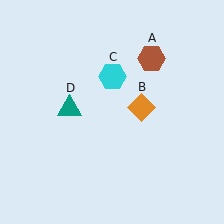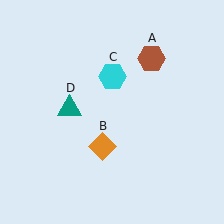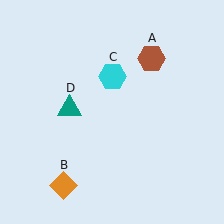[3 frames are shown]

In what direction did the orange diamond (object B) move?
The orange diamond (object B) moved down and to the left.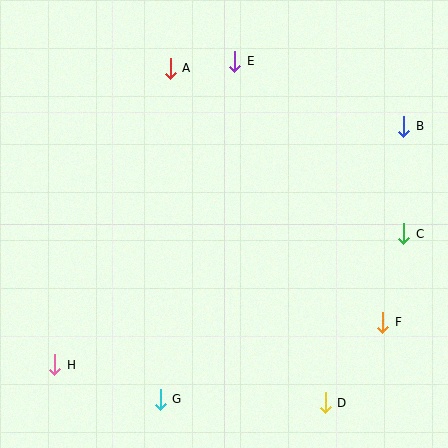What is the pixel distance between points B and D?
The distance between B and D is 287 pixels.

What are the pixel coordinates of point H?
Point H is at (55, 365).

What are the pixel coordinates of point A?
Point A is at (170, 68).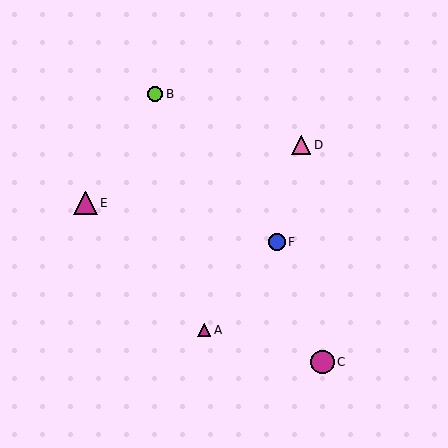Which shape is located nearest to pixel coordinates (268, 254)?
The blue circle (labeled F) at (277, 242) is nearest to that location.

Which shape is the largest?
The magenta circle (labeled C) is the largest.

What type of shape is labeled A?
Shape A is a magenta triangle.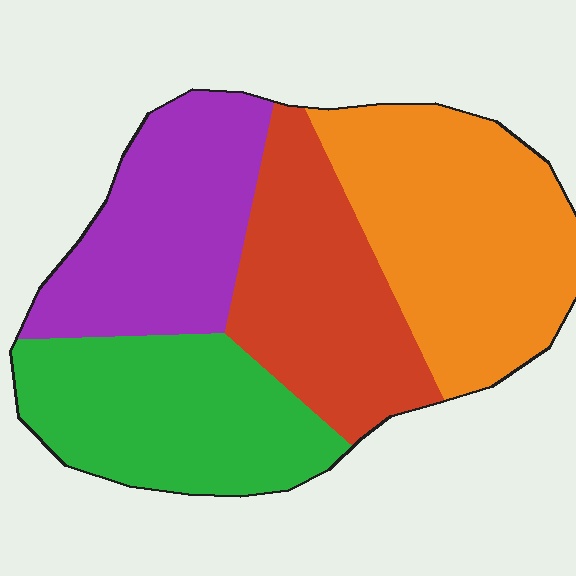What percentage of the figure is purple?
Purple takes up about one quarter (1/4) of the figure.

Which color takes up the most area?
Orange, at roughly 30%.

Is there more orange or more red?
Orange.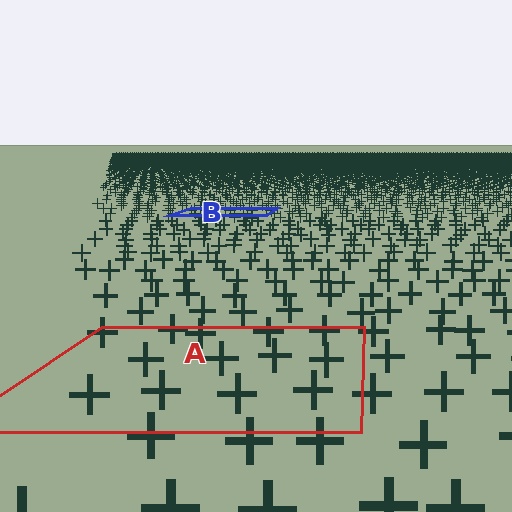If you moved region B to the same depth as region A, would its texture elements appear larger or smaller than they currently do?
They would appear larger. At a closer depth, the same texture elements are projected at a bigger on-screen size.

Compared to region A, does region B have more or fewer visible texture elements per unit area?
Region B has more texture elements per unit area — they are packed more densely because it is farther away.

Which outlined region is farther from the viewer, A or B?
Region B is farther from the viewer — the texture elements inside it appear smaller and more densely packed.